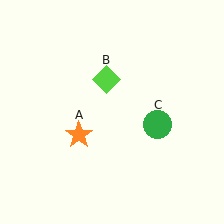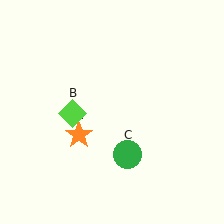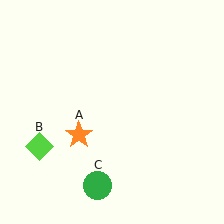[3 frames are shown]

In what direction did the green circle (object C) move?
The green circle (object C) moved down and to the left.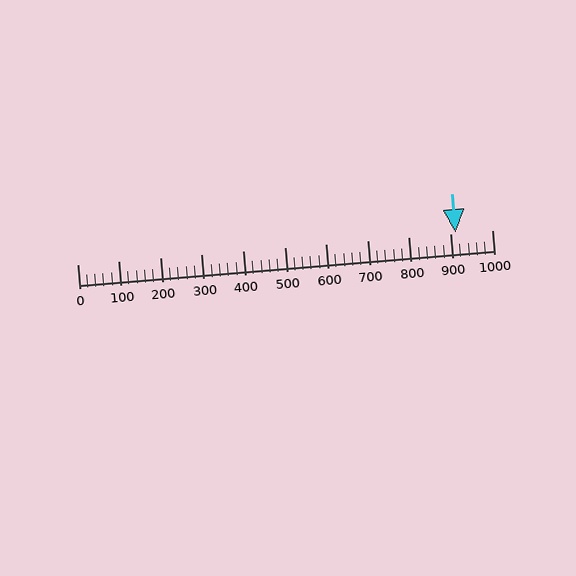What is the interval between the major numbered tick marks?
The major tick marks are spaced 100 units apart.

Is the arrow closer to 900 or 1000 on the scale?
The arrow is closer to 900.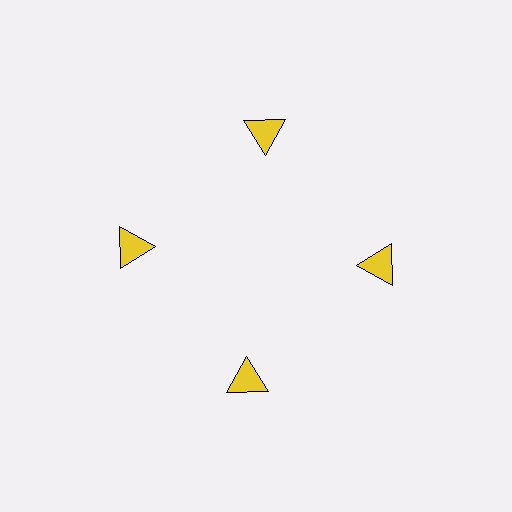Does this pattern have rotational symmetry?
Yes, this pattern has 4-fold rotational symmetry. It looks the same after rotating 90 degrees around the center.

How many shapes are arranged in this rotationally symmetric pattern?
There are 4 shapes, arranged in 4 groups of 1.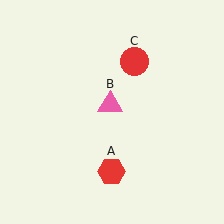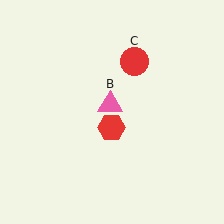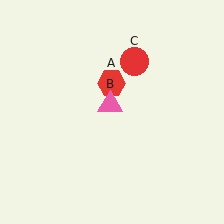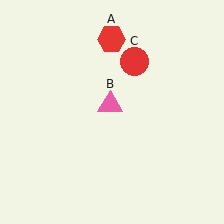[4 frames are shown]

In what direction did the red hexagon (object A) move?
The red hexagon (object A) moved up.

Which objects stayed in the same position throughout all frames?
Pink triangle (object B) and red circle (object C) remained stationary.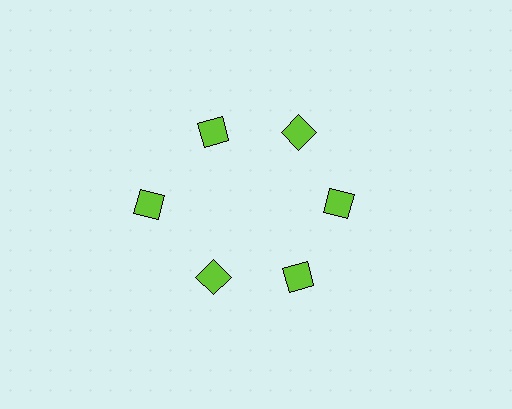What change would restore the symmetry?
The symmetry would be restored by moving it inward, back onto the ring so that all 6 diamonds sit at equal angles and equal distance from the center.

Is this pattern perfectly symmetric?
No. The 6 lime diamonds are arranged in a ring, but one element near the 9 o'clock position is pushed outward from the center, breaking the 6-fold rotational symmetry.